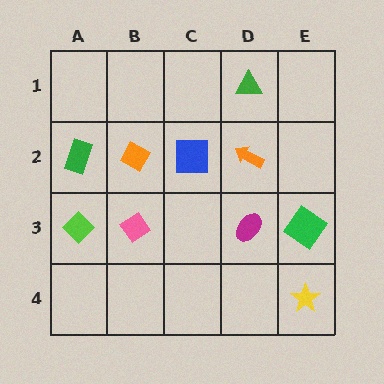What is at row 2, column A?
A green rectangle.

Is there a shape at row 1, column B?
No, that cell is empty.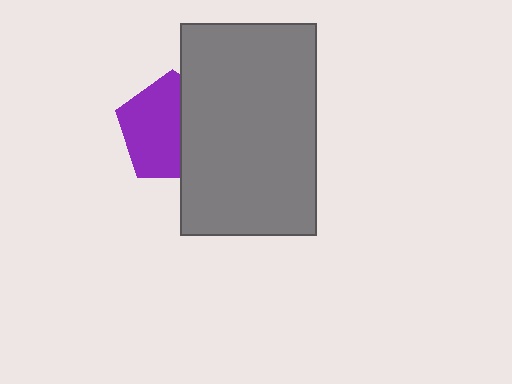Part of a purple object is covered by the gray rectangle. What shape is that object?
It is a pentagon.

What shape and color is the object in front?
The object in front is a gray rectangle.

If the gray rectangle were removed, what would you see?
You would see the complete purple pentagon.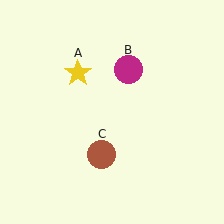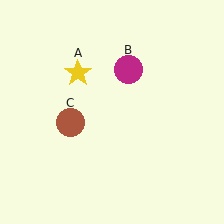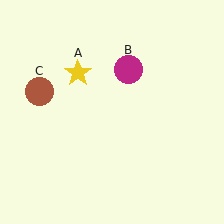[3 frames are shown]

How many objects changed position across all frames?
1 object changed position: brown circle (object C).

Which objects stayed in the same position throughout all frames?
Yellow star (object A) and magenta circle (object B) remained stationary.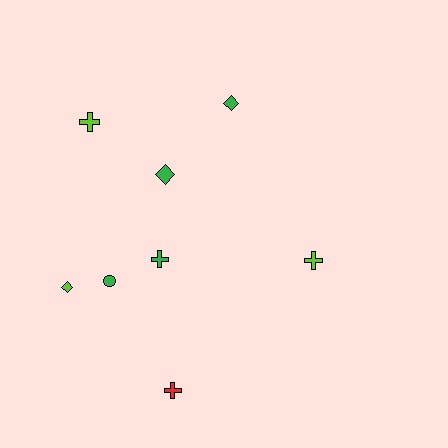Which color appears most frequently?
Green, with 4 objects.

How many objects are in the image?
There are 8 objects.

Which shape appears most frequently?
Cross, with 4 objects.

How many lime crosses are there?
There are 2 lime crosses.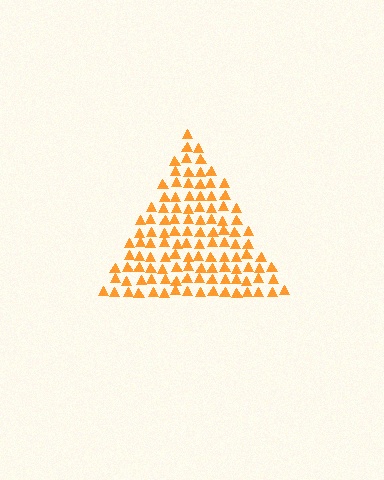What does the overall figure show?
The overall figure shows a triangle.